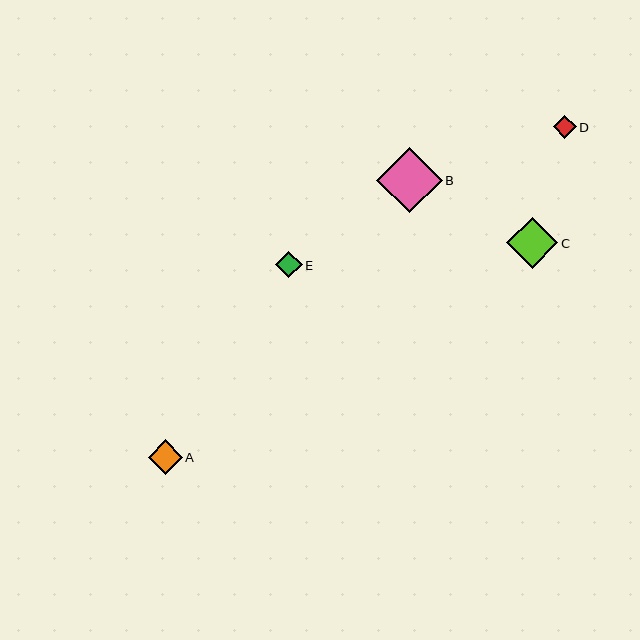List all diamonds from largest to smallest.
From largest to smallest: B, C, A, E, D.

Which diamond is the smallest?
Diamond D is the smallest with a size of approximately 23 pixels.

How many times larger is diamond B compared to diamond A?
Diamond B is approximately 1.9 times the size of diamond A.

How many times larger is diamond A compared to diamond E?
Diamond A is approximately 1.3 times the size of diamond E.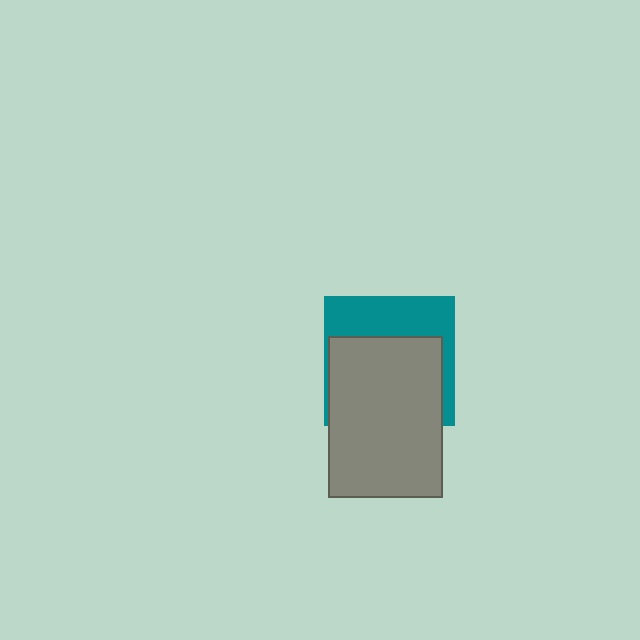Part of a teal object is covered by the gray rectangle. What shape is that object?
It is a square.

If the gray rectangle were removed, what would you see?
You would see the complete teal square.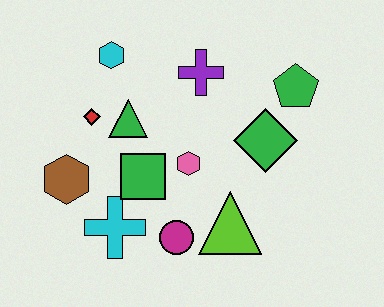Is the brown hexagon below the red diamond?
Yes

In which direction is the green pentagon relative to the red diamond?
The green pentagon is to the right of the red diamond.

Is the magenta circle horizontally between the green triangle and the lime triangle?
Yes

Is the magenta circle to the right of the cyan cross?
Yes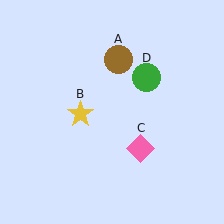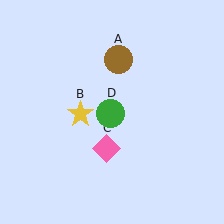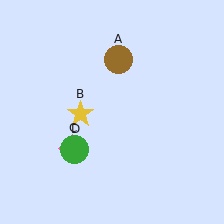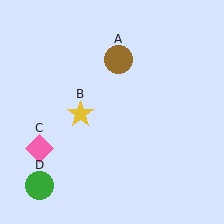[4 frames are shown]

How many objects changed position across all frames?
2 objects changed position: pink diamond (object C), green circle (object D).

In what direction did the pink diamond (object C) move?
The pink diamond (object C) moved left.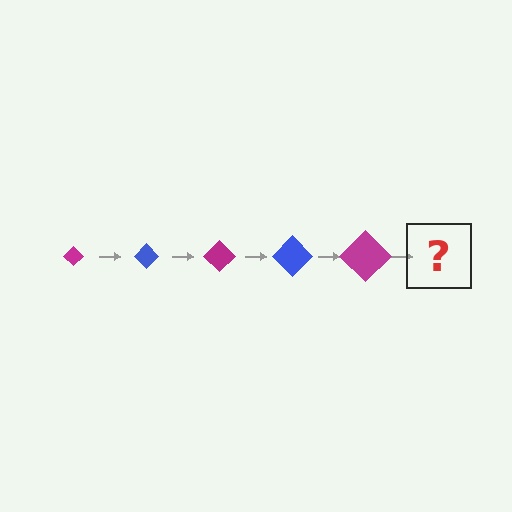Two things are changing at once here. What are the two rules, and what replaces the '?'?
The two rules are that the diamond grows larger each step and the color cycles through magenta and blue. The '?' should be a blue diamond, larger than the previous one.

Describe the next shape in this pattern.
It should be a blue diamond, larger than the previous one.